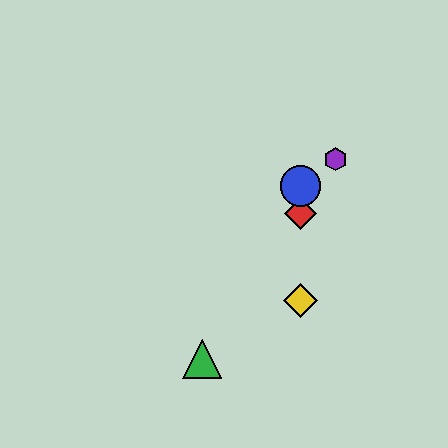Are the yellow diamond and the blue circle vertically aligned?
Yes, both are at x≈301.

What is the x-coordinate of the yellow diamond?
The yellow diamond is at x≈301.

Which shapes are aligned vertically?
The red diamond, the blue circle, the yellow diamond are aligned vertically.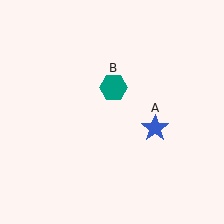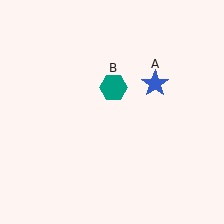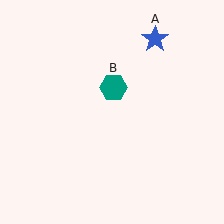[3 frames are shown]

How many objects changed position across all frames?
1 object changed position: blue star (object A).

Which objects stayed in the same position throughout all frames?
Teal hexagon (object B) remained stationary.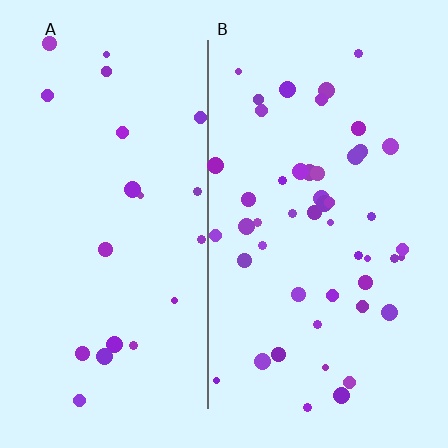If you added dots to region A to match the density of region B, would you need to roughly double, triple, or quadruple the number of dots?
Approximately double.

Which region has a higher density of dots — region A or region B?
B (the right).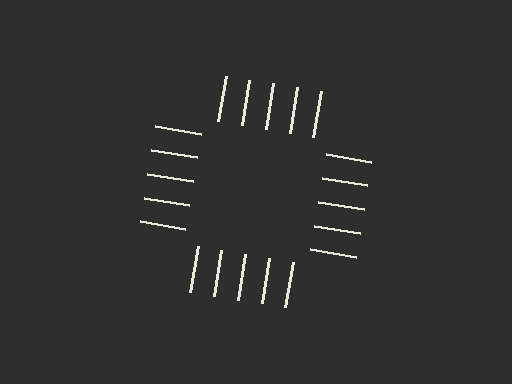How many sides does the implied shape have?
4 sides — the line-ends trace a square.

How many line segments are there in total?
20 — 5 along each of the 4 edges.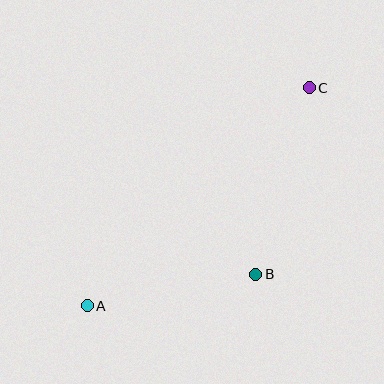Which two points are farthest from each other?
Points A and C are farthest from each other.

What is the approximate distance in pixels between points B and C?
The distance between B and C is approximately 194 pixels.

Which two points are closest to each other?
Points A and B are closest to each other.